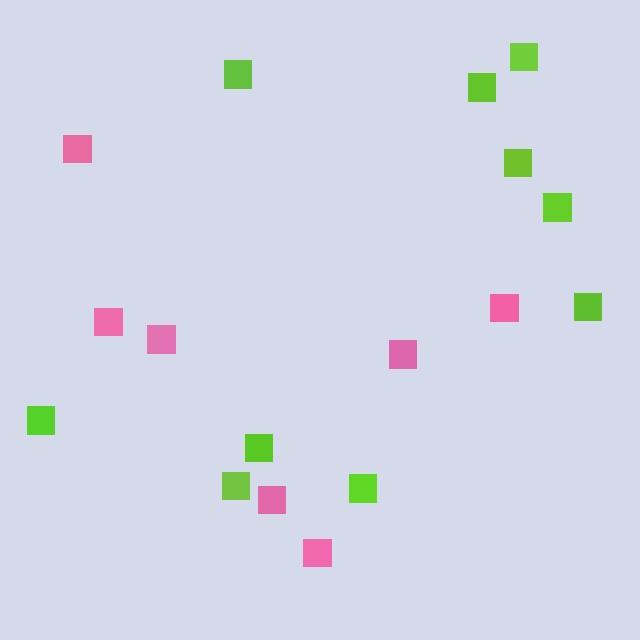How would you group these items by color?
There are 2 groups: one group of pink squares (7) and one group of lime squares (10).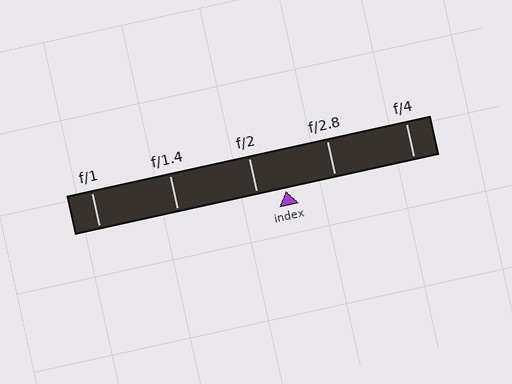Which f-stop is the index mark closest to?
The index mark is closest to f/2.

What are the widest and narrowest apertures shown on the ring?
The widest aperture shown is f/1 and the narrowest is f/4.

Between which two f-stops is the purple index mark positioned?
The index mark is between f/2 and f/2.8.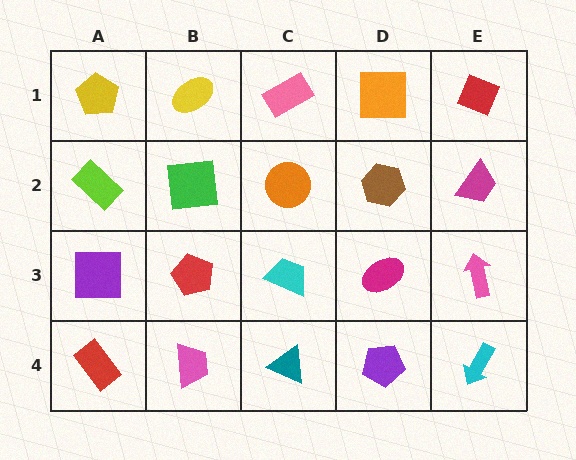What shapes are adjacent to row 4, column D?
A magenta ellipse (row 3, column D), a teal triangle (row 4, column C), a cyan arrow (row 4, column E).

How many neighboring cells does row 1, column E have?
2.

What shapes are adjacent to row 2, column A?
A yellow pentagon (row 1, column A), a purple square (row 3, column A), a green square (row 2, column B).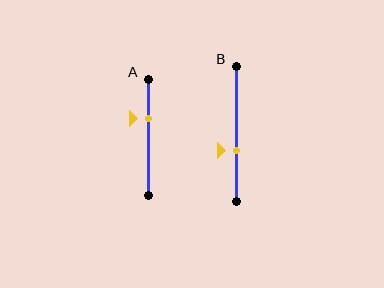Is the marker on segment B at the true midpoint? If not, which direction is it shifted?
No, the marker on segment B is shifted downward by about 13% of the segment length.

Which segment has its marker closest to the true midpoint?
Segment B has its marker closest to the true midpoint.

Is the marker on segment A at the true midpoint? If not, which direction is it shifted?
No, the marker on segment A is shifted upward by about 16% of the segment length.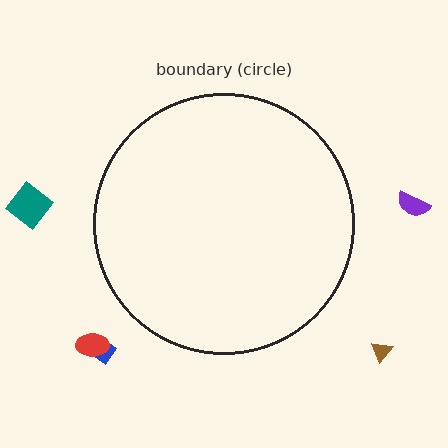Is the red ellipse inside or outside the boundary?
Outside.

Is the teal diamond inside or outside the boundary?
Outside.